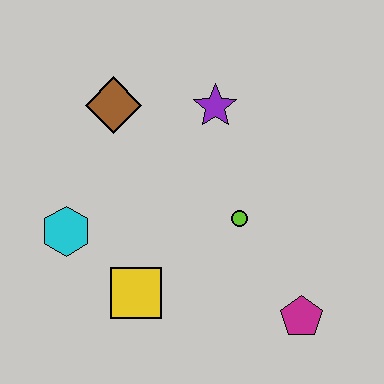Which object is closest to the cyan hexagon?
The yellow square is closest to the cyan hexagon.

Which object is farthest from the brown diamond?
The magenta pentagon is farthest from the brown diamond.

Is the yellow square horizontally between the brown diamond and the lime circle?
Yes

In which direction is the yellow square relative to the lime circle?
The yellow square is to the left of the lime circle.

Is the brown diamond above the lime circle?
Yes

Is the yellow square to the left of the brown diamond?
No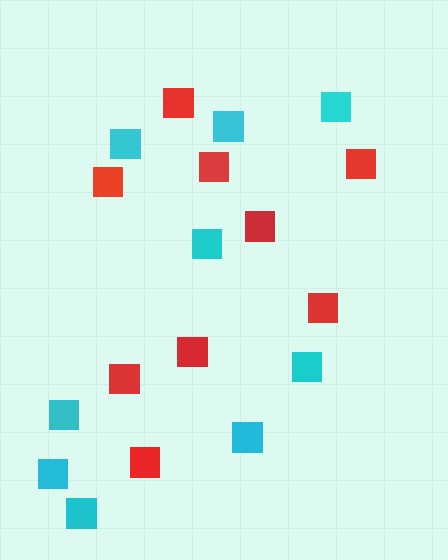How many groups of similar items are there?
There are 2 groups: one group of cyan squares (9) and one group of red squares (9).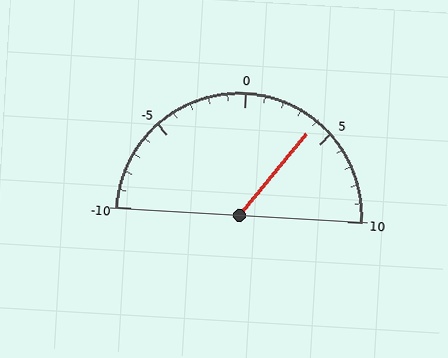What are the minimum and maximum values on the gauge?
The gauge ranges from -10 to 10.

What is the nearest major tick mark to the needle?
The nearest major tick mark is 5.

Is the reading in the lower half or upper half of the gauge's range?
The reading is in the upper half of the range (-10 to 10).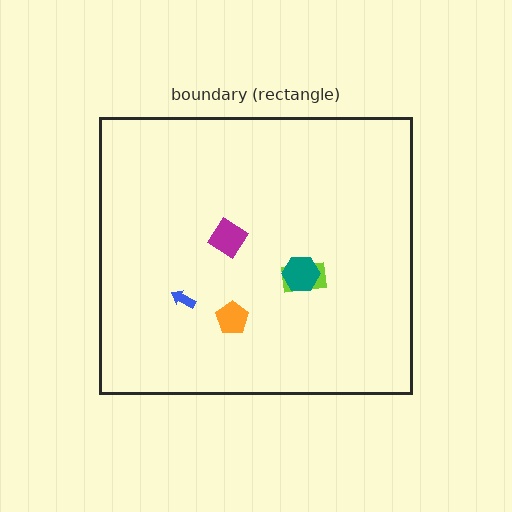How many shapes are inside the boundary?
5 inside, 0 outside.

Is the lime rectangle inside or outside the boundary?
Inside.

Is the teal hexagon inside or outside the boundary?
Inside.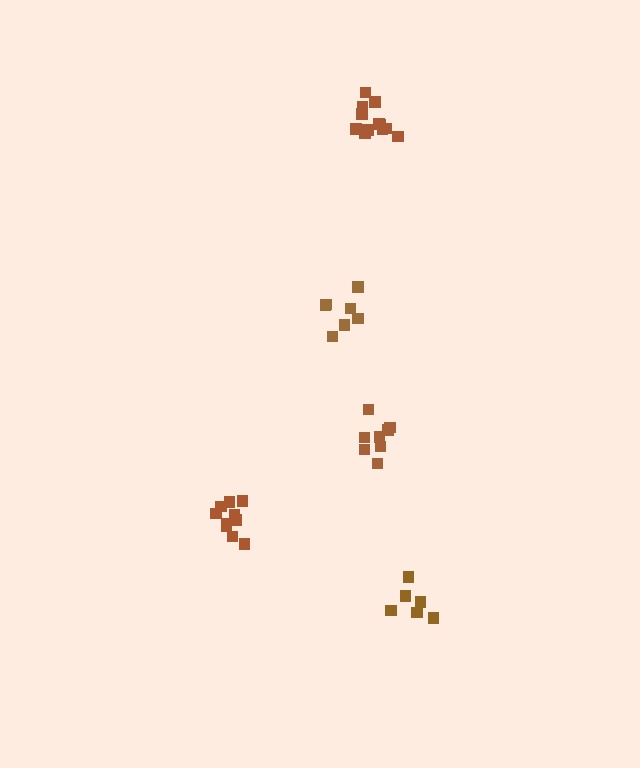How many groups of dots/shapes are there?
There are 5 groups.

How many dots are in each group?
Group 1: 6 dots, Group 2: 7 dots, Group 3: 10 dots, Group 4: 8 dots, Group 5: 12 dots (43 total).